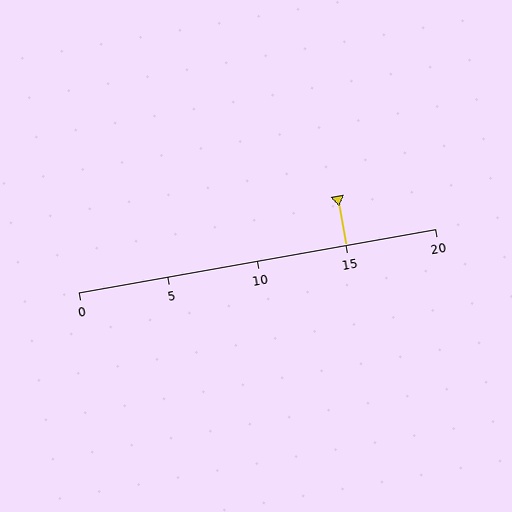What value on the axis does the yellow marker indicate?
The marker indicates approximately 15.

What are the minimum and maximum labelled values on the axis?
The axis runs from 0 to 20.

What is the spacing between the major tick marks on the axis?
The major ticks are spaced 5 apart.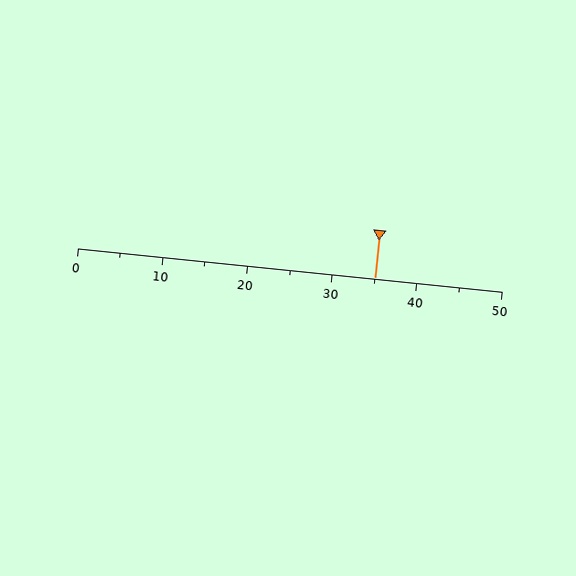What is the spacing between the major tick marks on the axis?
The major ticks are spaced 10 apart.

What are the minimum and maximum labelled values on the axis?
The axis runs from 0 to 50.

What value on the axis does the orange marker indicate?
The marker indicates approximately 35.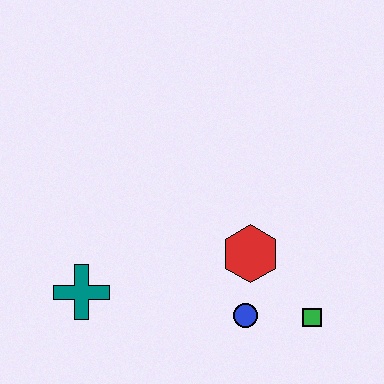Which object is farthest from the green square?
The teal cross is farthest from the green square.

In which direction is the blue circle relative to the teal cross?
The blue circle is to the right of the teal cross.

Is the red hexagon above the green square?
Yes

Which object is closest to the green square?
The blue circle is closest to the green square.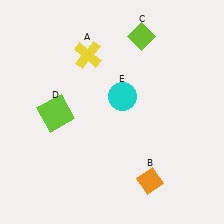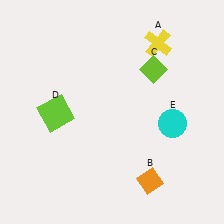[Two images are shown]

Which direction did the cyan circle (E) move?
The cyan circle (E) moved right.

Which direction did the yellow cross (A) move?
The yellow cross (A) moved right.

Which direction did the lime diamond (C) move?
The lime diamond (C) moved down.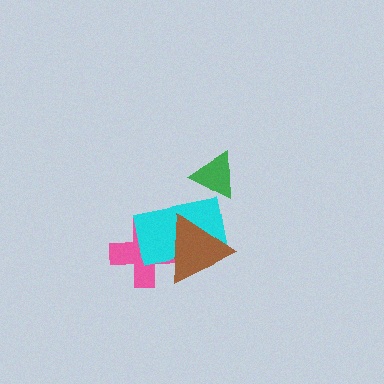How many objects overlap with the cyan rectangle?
2 objects overlap with the cyan rectangle.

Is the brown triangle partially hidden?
No, no other shape covers it.